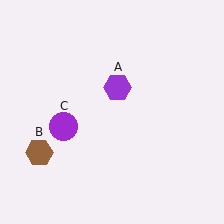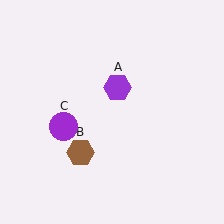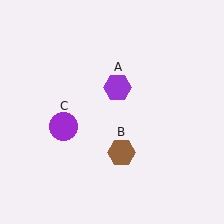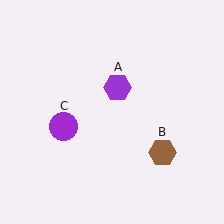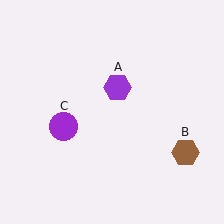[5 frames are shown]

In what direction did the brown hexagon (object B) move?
The brown hexagon (object B) moved right.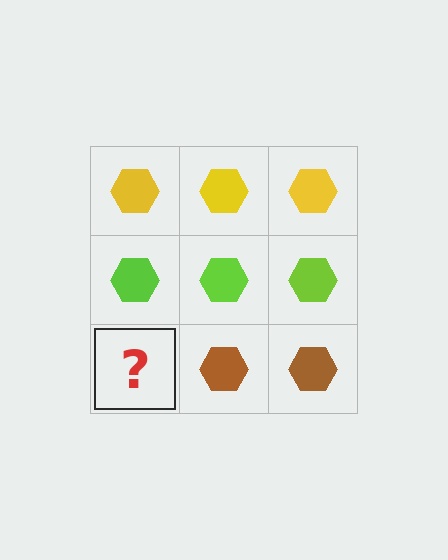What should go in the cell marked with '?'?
The missing cell should contain a brown hexagon.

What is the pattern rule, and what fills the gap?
The rule is that each row has a consistent color. The gap should be filled with a brown hexagon.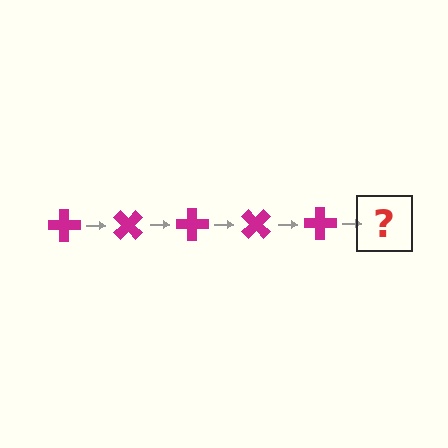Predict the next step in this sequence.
The next step is a magenta cross rotated 225 degrees.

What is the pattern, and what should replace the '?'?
The pattern is that the cross rotates 45 degrees each step. The '?' should be a magenta cross rotated 225 degrees.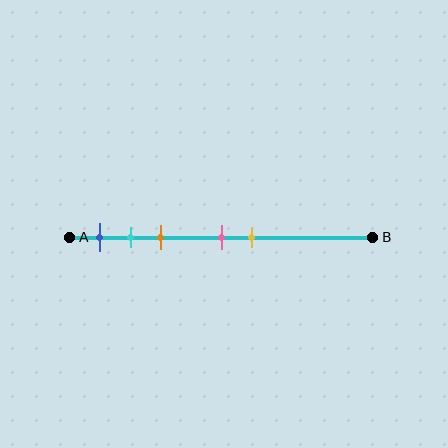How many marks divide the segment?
There are 5 marks dividing the segment.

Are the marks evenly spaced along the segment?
No, the marks are not evenly spaced.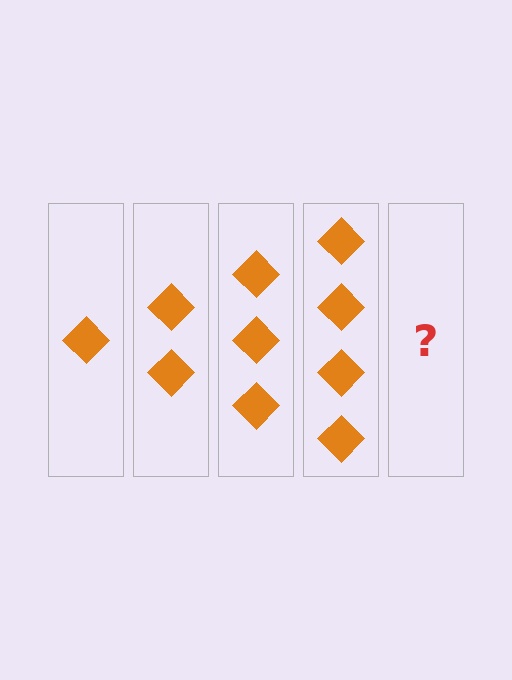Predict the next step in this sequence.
The next step is 5 diamonds.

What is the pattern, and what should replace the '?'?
The pattern is that each step adds one more diamond. The '?' should be 5 diamonds.